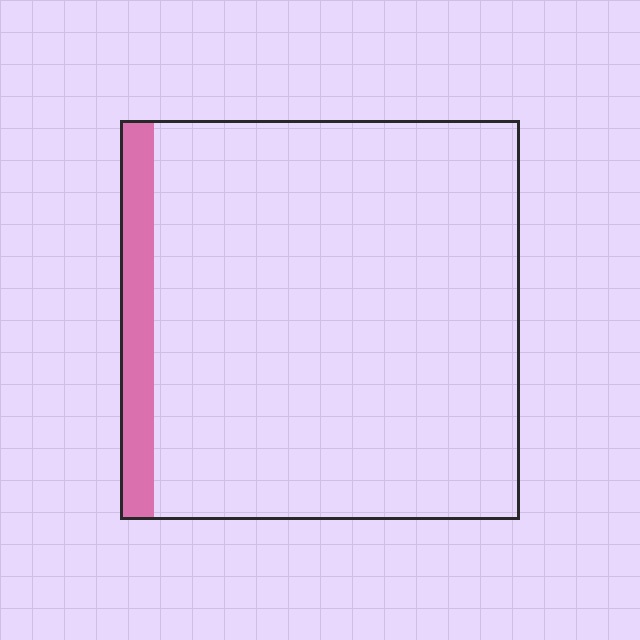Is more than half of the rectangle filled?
No.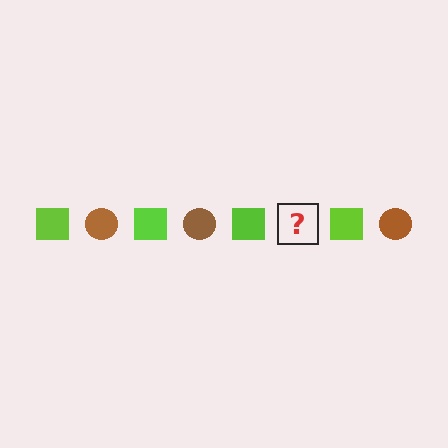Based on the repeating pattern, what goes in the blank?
The blank should be a brown circle.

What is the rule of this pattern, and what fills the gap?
The rule is that the pattern alternates between lime square and brown circle. The gap should be filled with a brown circle.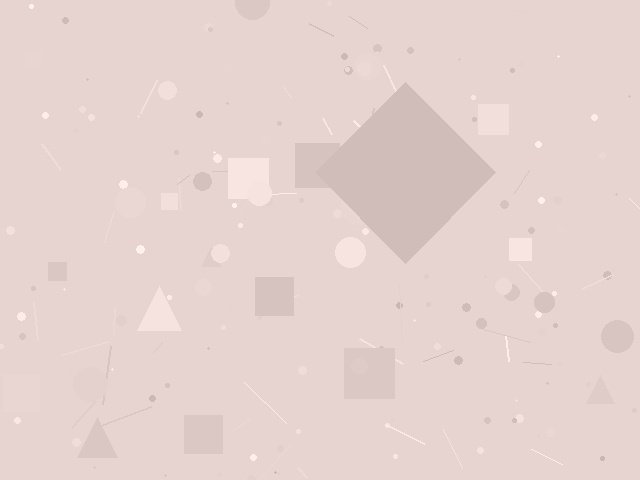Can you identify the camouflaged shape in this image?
The camouflaged shape is a diamond.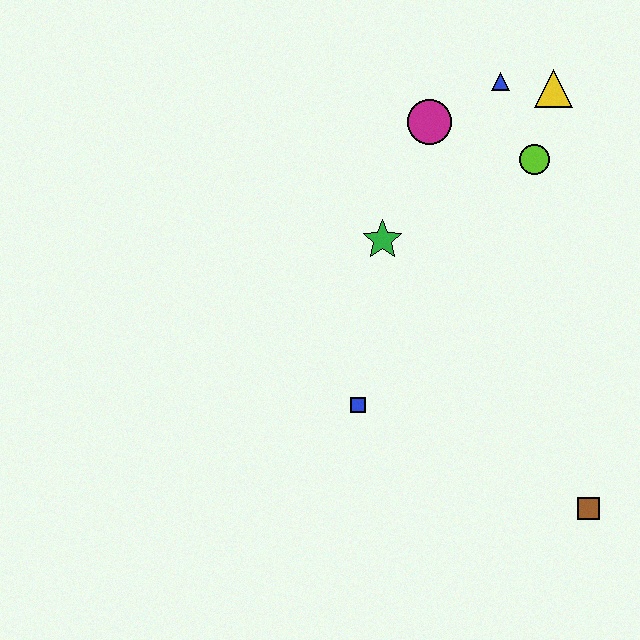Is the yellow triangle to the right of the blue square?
Yes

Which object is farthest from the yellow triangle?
The brown square is farthest from the yellow triangle.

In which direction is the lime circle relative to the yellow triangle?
The lime circle is below the yellow triangle.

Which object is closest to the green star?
The magenta circle is closest to the green star.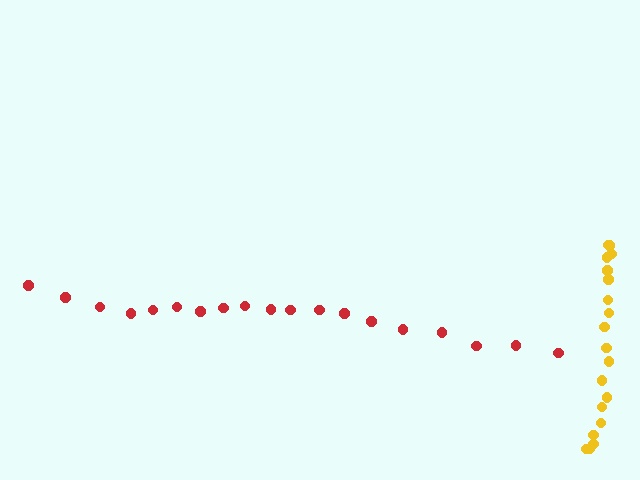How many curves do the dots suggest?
There are 2 distinct paths.